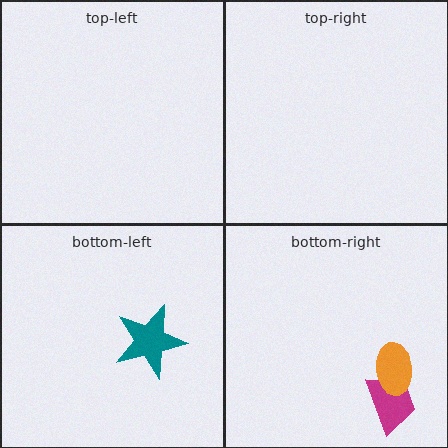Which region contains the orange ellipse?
The bottom-right region.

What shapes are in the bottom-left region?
The teal star.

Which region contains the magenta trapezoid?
The bottom-right region.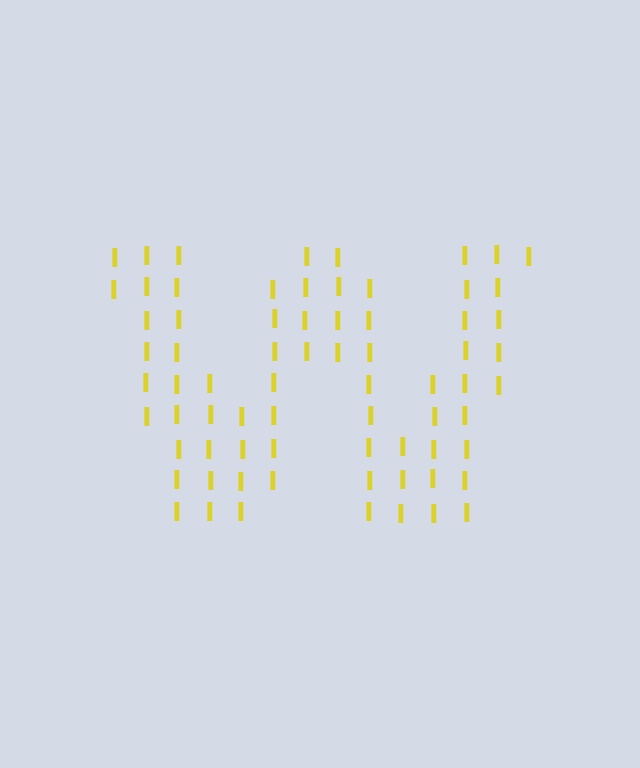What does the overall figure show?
The overall figure shows the letter W.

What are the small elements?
The small elements are letter I's.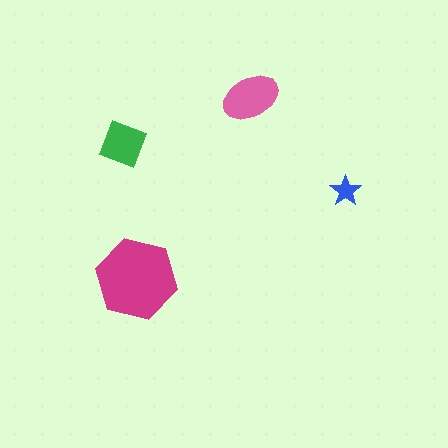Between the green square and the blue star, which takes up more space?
The green square.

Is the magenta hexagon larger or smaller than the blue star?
Larger.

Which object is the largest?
The magenta hexagon.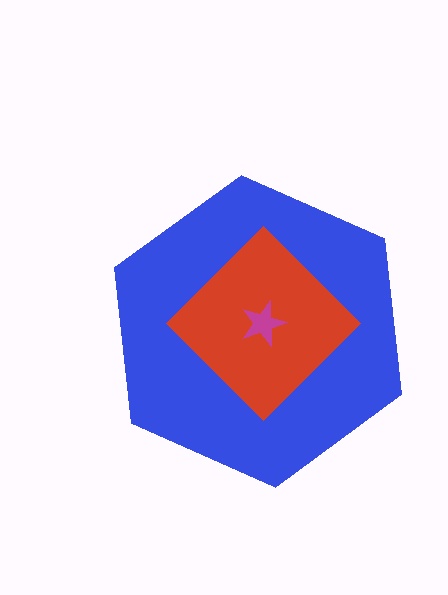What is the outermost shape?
The blue hexagon.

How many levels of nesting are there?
3.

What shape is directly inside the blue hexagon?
The red diamond.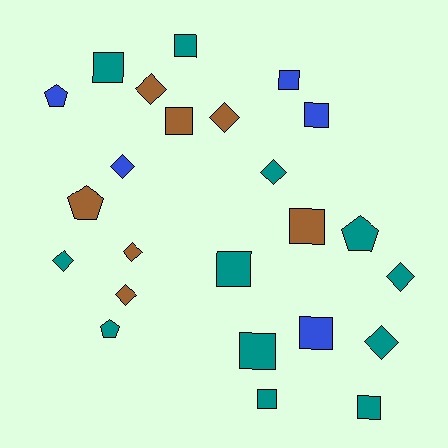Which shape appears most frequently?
Square, with 11 objects.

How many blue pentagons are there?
There is 1 blue pentagon.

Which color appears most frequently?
Teal, with 12 objects.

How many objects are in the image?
There are 24 objects.